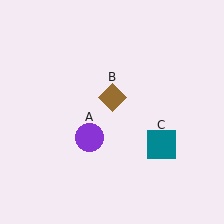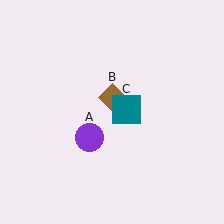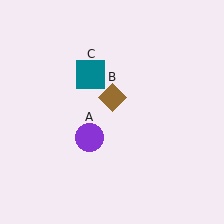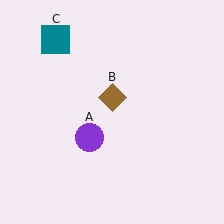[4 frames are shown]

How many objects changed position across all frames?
1 object changed position: teal square (object C).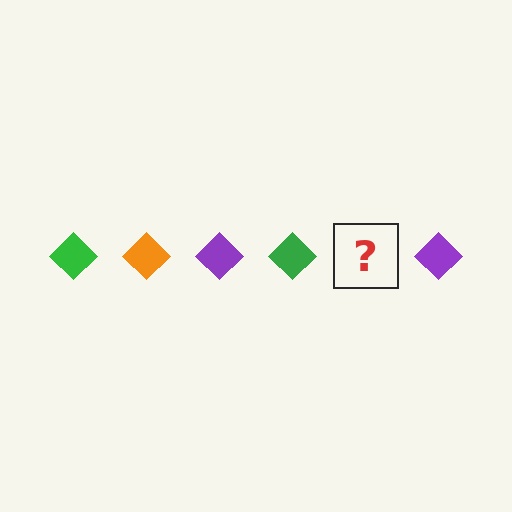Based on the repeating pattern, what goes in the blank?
The blank should be an orange diamond.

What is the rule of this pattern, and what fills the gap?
The rule is that the pattern cycles through green, orange, purple diamonds. The gap should be filled with an orange diamond.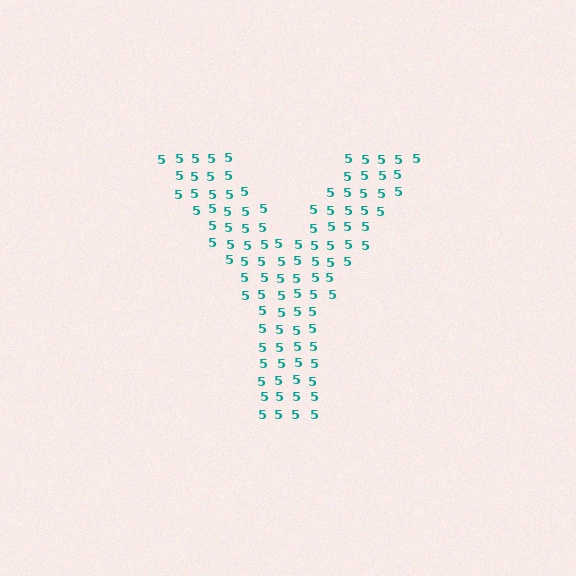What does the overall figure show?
The overall figure shows the letter Y.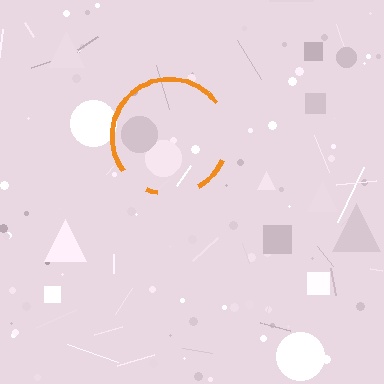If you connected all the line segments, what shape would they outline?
They would outline a circle.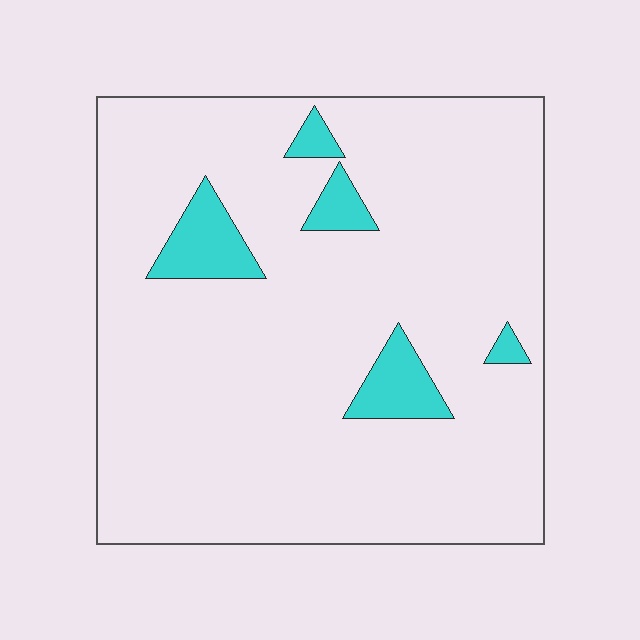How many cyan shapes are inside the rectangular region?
5.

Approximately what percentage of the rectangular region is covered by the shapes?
Approximately 10%.